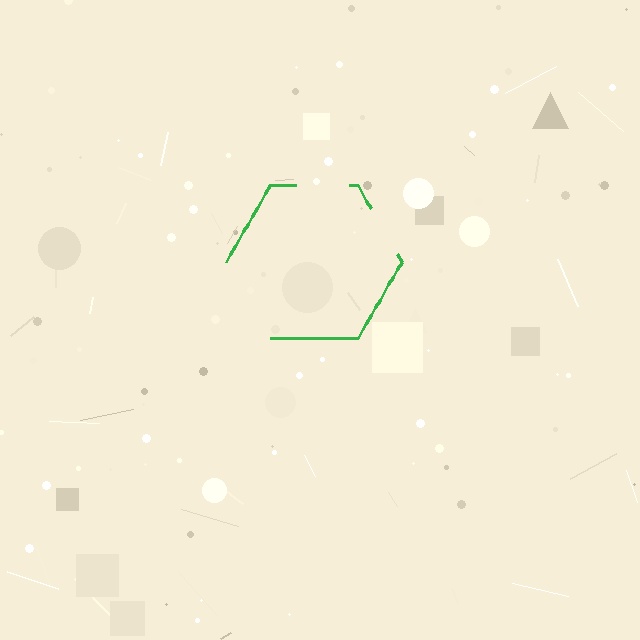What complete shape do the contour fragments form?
The contour fragments form a hexagon.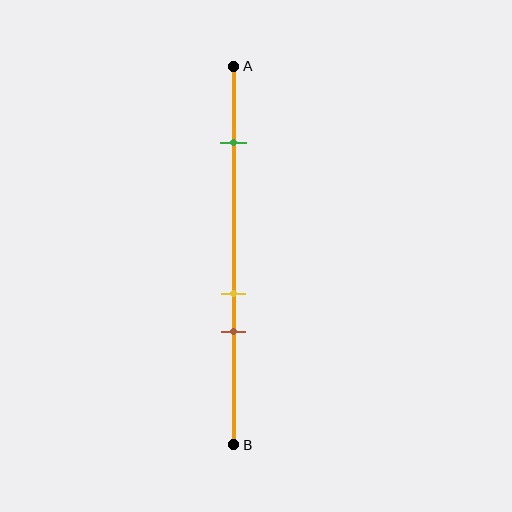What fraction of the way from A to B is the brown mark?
The brown mark is approximately 70% (0.7) of the way from A to B.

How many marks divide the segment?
There are 3 marks dividing the segment.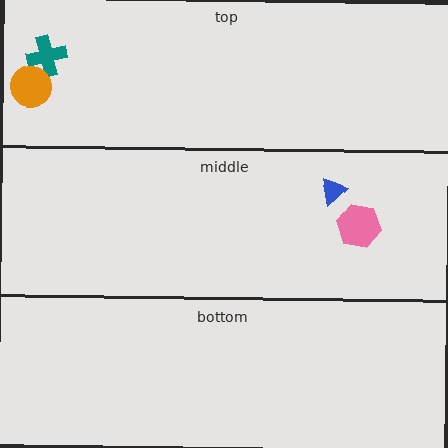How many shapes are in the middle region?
2.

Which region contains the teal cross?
The top region.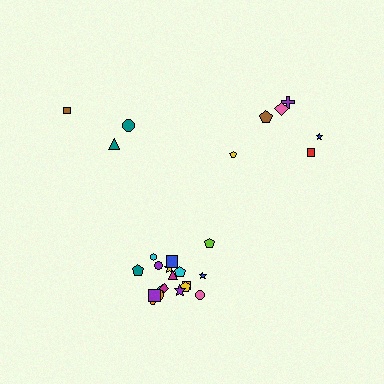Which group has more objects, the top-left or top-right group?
The top-right group.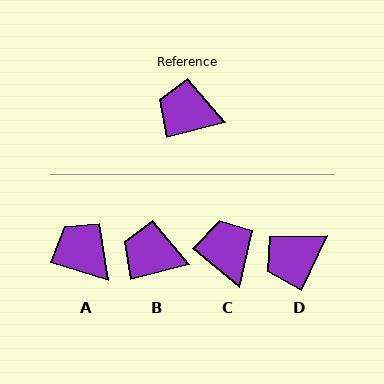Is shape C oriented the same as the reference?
No, it is off by about 54 degrees.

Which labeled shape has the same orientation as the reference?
B.